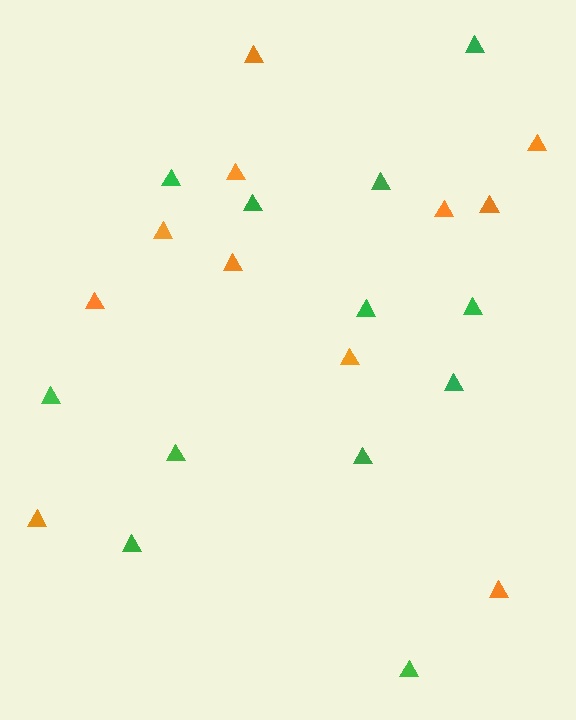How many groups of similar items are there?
There are 2 groups: one group of orange triangles (11) and one group of green triangles (12).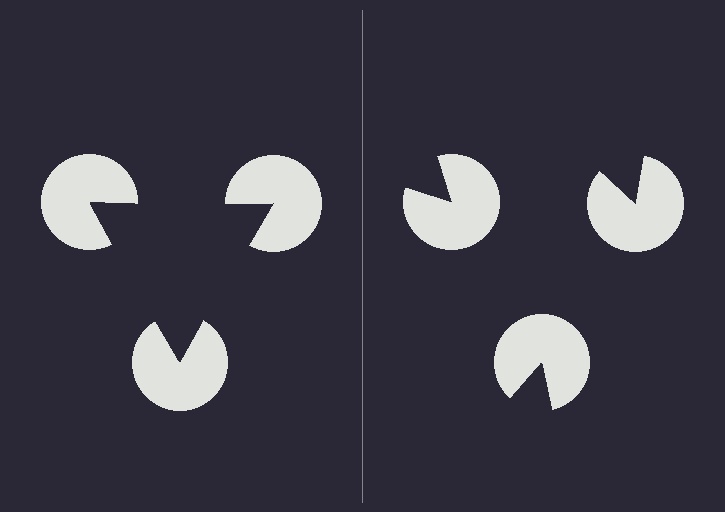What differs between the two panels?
The pac-man discs are positioned identically on both sides; only the wedge orientations differ. On the left they align to a triangle; on the right they are misaligned.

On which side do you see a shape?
An illusory triangle appears on the left side. On the right side the wedge cuts are rotated, so no coherent shape forms.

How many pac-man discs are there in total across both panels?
6 — 3 on each side.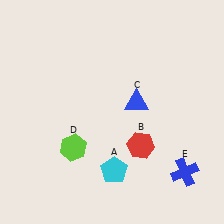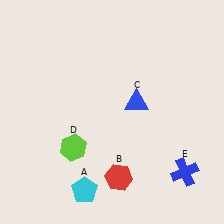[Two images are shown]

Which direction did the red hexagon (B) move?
The red hexagon (B) moved down.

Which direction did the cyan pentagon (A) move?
The cyan pentagon (A) moved left.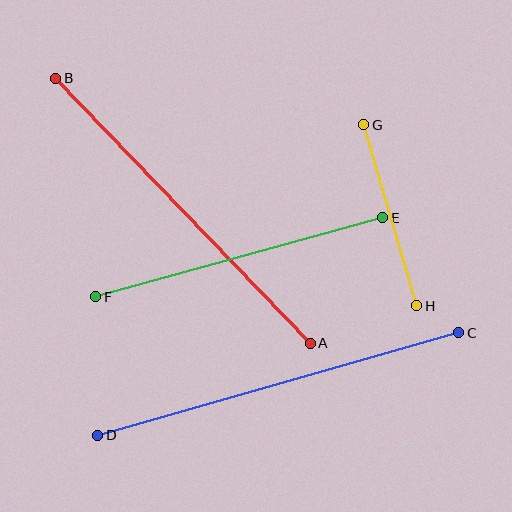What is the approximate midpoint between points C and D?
The midpoint is at approximately (278, 384) pixels.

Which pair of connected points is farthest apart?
Points C and D are farthest apart.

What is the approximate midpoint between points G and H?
The midpoint is at approximately (390, 215) pixels.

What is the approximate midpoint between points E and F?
The midpoint is at approximately (239, 257) pixels.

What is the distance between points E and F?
The distance is approximately 298 pixels.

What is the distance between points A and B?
The distance is approximately 367 pixels.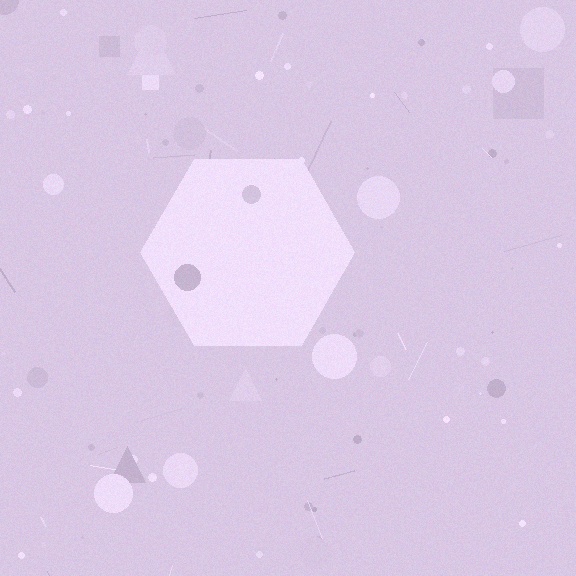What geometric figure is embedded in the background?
A hexagon is embedded in the background.